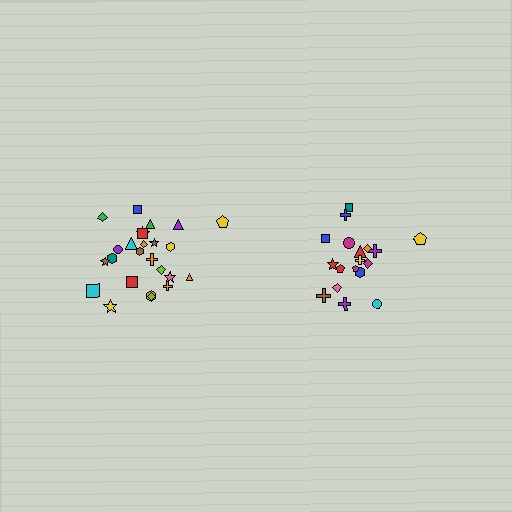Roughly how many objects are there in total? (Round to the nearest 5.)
Roughly 45 objects in total.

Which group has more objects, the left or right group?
The left group.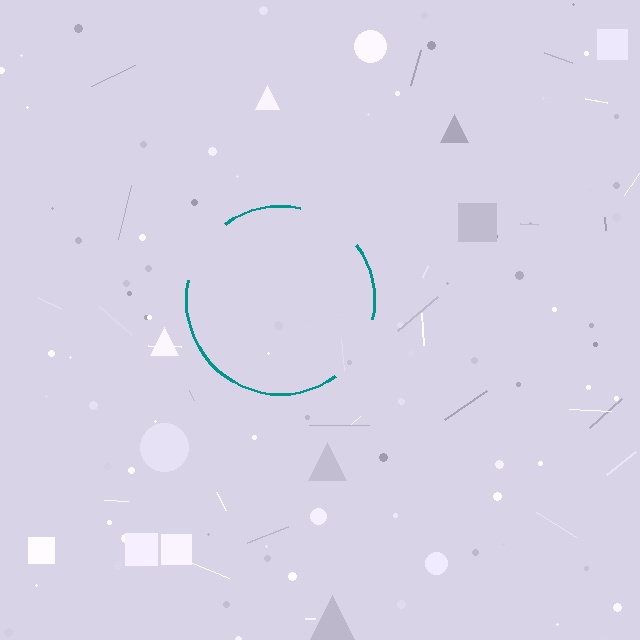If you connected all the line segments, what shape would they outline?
They would outline a circle.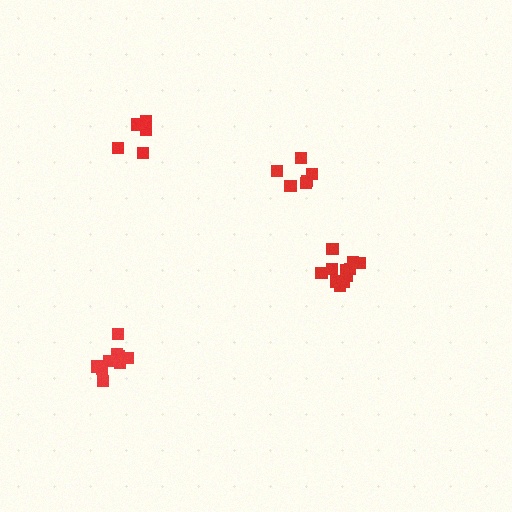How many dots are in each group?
Group 1: 10 dots, Group 2: 6 dots, Group 3: 11 dots, Group 4: 6 dots (33 total).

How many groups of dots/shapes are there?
There are 4 groups.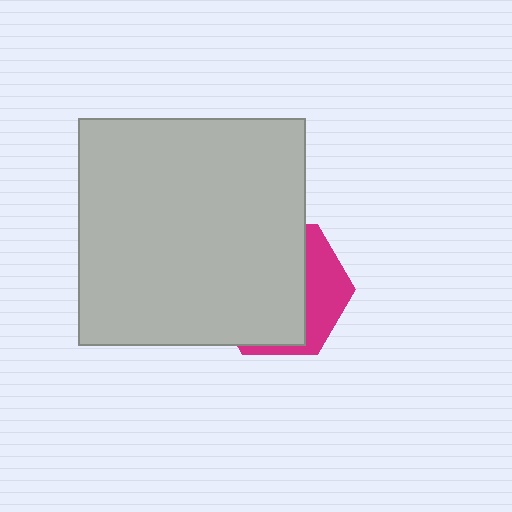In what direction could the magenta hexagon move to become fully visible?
The magenta hexagon could move right. That would shift it out from behind the light gray square entirely.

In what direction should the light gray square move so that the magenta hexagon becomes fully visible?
The light gray square should move left. That is the shortest direction to clear the overlap and leave the magenta hexagon fully visible.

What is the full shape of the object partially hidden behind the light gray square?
The partially hidden object is a magenta hexagon.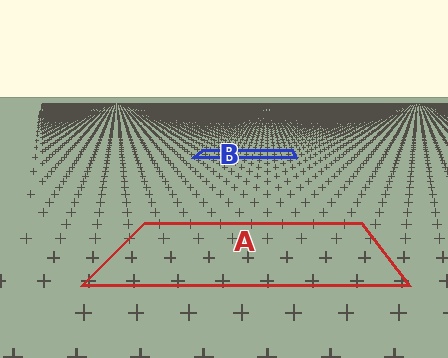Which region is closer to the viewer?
Region A is closer. The texture elements there are larger and more spread out.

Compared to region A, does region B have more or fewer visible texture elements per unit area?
Region B has more texture elements per unit area — they are packed more densely because it is farther away.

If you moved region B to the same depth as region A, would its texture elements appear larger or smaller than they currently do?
They would appear larger. At a closer depth, the same texture elements are projected at a bigger on-screen size.